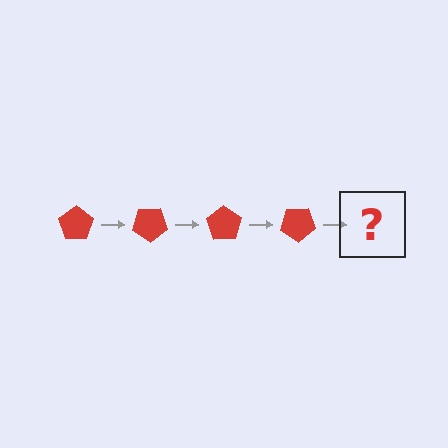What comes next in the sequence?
The next element should be a red pentagon rotated 140 degrees.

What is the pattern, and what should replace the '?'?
The pattern is that the pentagon rotates 35 degrees each step. The '?' should be a red pentagon rotated 140 degrees.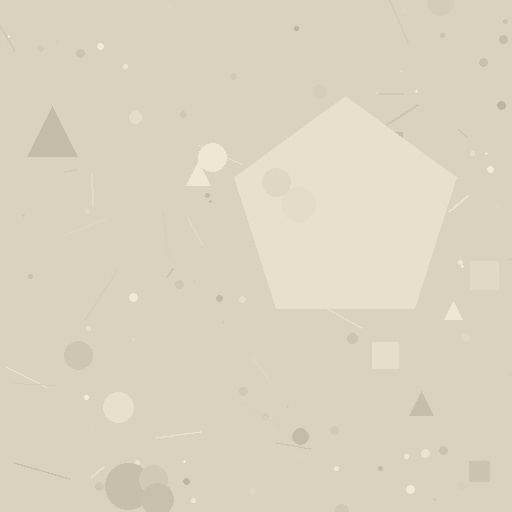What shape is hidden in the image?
A pentagon is hidden in the image.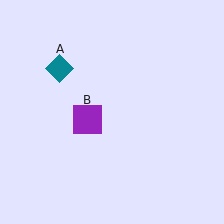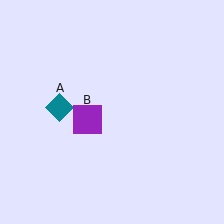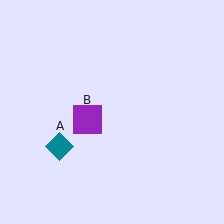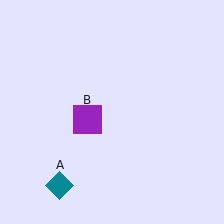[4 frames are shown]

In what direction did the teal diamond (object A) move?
The teal diamond (object A) moved down.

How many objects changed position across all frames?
1 object changed position: teal diamond (object A).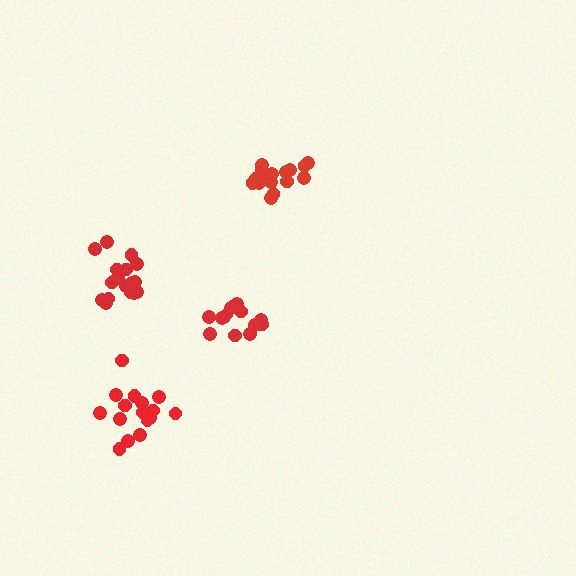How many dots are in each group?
Group 1: 14 dots, Group 2: 16 dots, Group 3: 17 dots, Group 4: 17 dots (64 total).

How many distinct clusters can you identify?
There are 4 distinct clusters.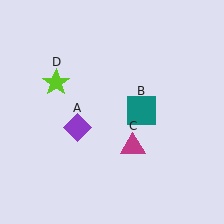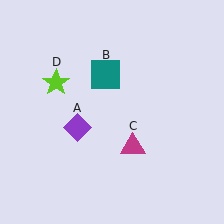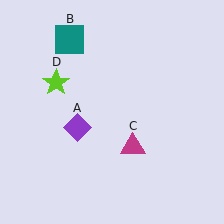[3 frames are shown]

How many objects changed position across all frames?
1 object changed position: teal square (object B).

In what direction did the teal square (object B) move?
The teal square (object B) moved up and to the left.